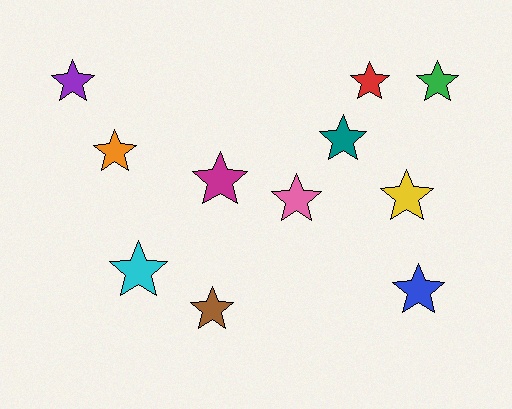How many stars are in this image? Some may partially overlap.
There are 11 stars.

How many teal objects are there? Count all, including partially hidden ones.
There is 1 teal object.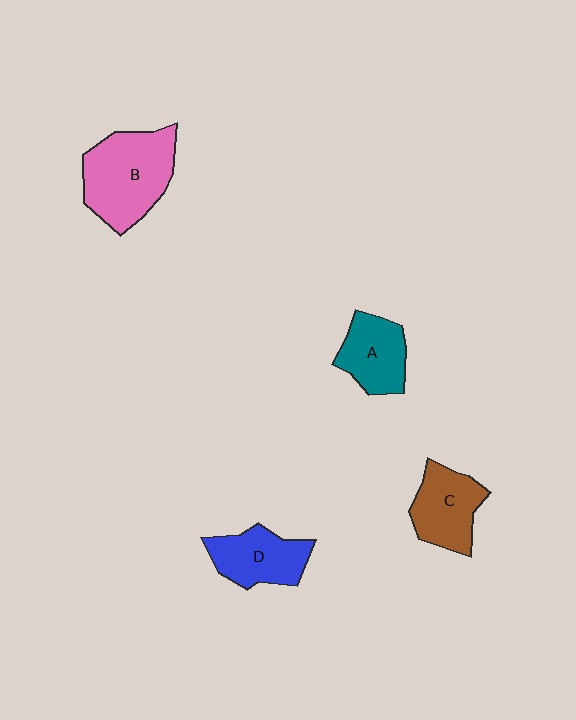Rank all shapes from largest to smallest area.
From largest to smallest: B (pink), C (brown), D (blue), A (teal).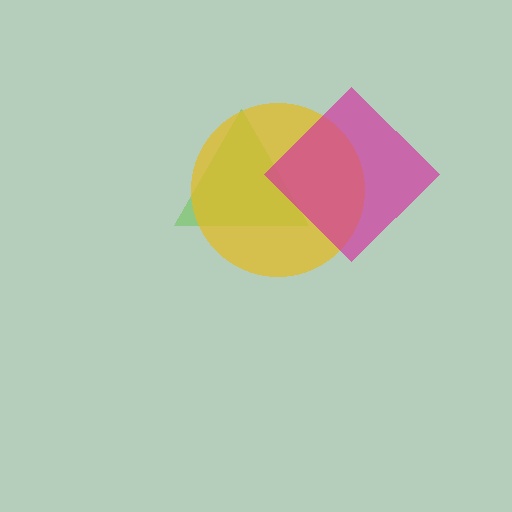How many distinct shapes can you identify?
There are 3 distinct shapes: a lime triangle, a yellow circle, a magenta diamond.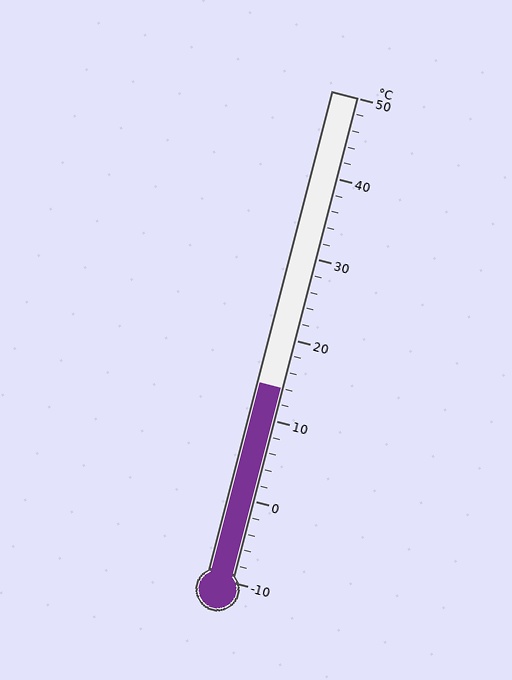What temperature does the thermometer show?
The thermometer shows approximately 14°C.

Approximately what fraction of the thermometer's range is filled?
The thermometer is filled to approximately 40% of its range.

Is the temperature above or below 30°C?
The temperature is below 30°C.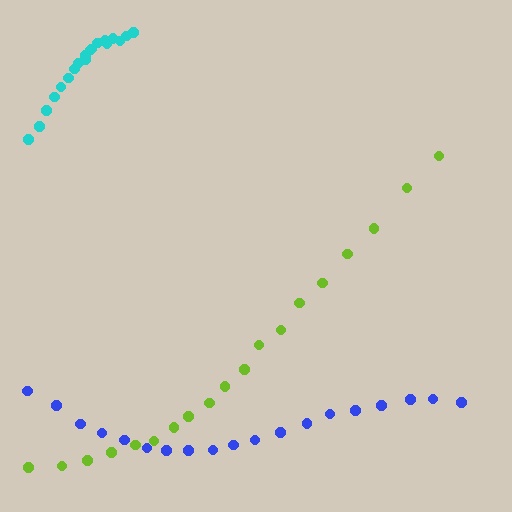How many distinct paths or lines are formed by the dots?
There are 3 distinct paths.